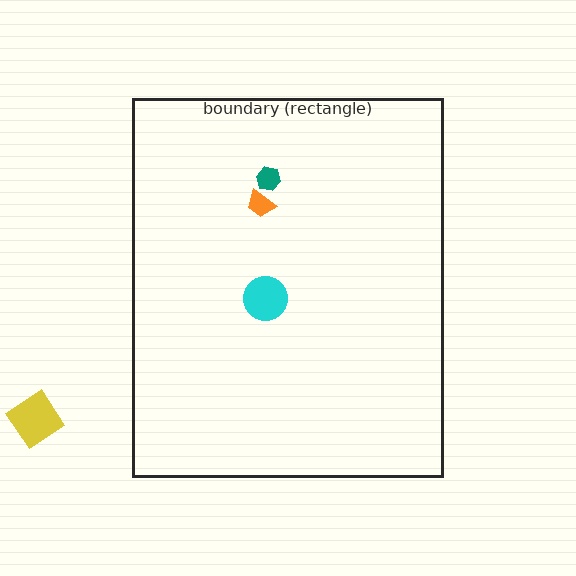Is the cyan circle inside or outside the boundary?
Inside.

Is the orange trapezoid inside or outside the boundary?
Inside.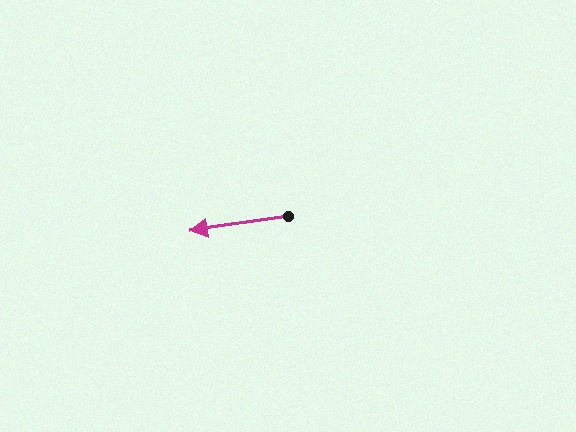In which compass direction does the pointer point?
West.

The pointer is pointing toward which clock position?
Roughly 9 o'clock.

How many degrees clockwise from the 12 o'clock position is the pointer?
Approximately 262 degrees.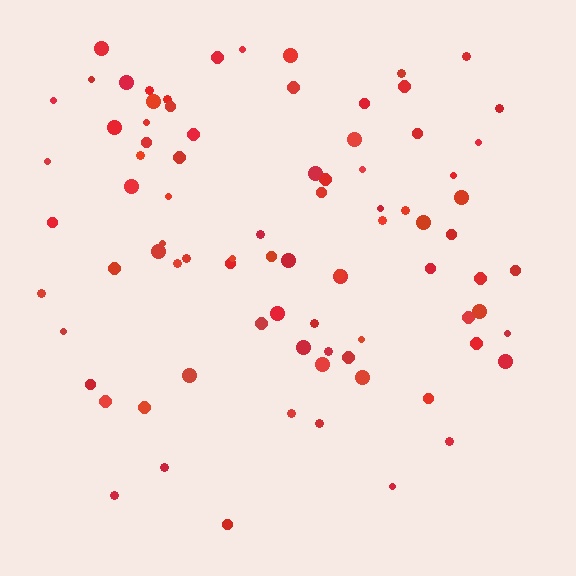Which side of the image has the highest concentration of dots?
The top.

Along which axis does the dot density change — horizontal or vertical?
Vertical.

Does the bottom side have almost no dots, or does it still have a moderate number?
Still a moderate number, just noticeably fewer than the top.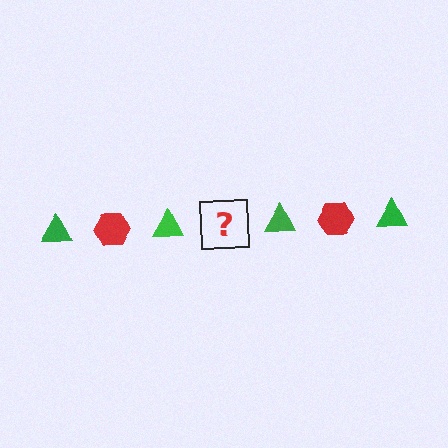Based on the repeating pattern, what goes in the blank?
The blank should be a red hexagon.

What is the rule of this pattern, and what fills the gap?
The rule is that the pattern alternates between green triangle and red hexagon. The gap should be filled with a red hexagon.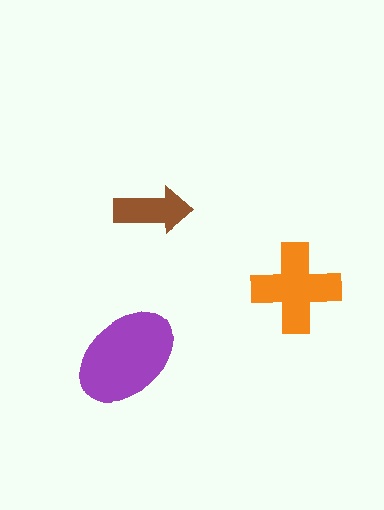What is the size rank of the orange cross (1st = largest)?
2nd.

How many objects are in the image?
There are 3 objects in the image.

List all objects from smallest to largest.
The brown arrow, the orange cross, the purple ellipse.